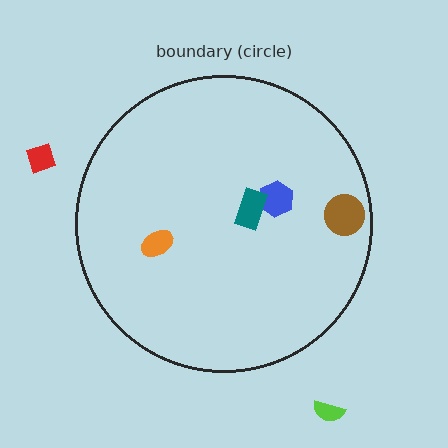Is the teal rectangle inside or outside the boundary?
Inside.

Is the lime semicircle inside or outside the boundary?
Outside.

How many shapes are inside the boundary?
4 inside, 2 outside.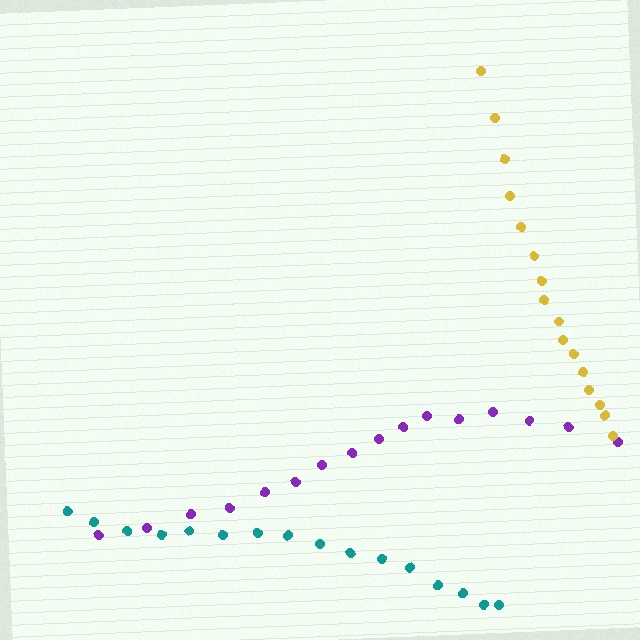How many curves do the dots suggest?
There are 3 distinct paths.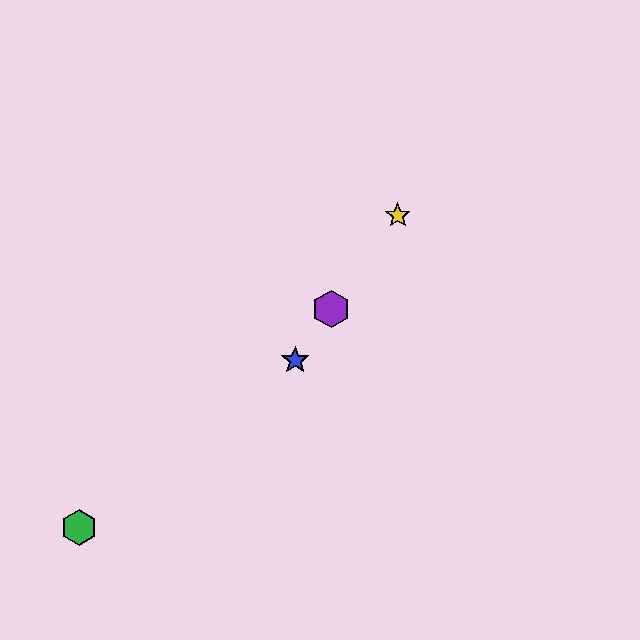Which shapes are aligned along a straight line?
The red hexagon, the blue star, the yellow star, the purple hexagon are aligned along a straight line.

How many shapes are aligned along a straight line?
4 shapes (the red hexagon, the blue star, the yellow star, the purple hexagon) are aligned along a straight line.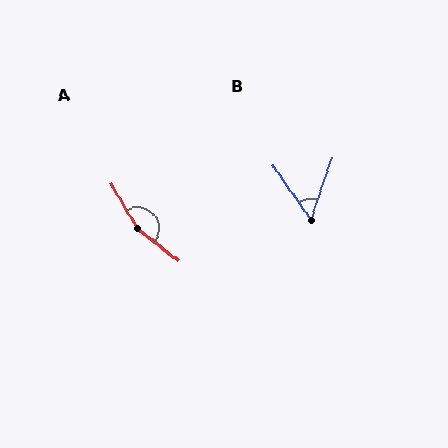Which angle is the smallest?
B, at approximately 54 degrees.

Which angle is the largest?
A, at approximately 159 degrees.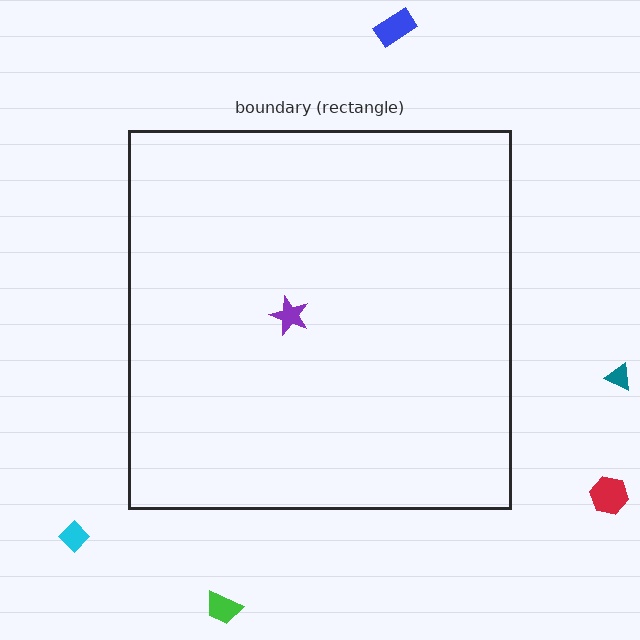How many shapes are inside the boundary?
1 inside, 5 outside.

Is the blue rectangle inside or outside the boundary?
Outside.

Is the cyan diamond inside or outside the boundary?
Outside.